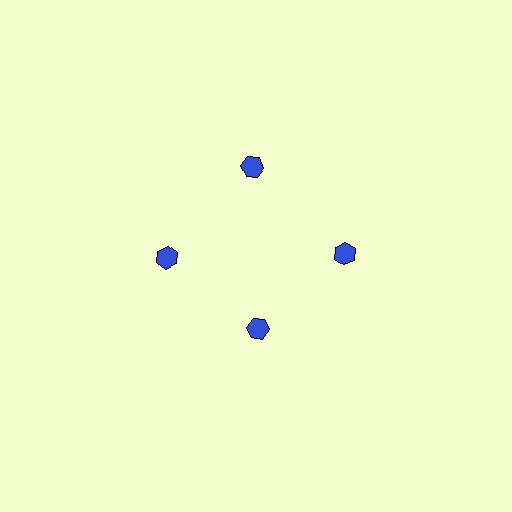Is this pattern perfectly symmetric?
No. The 4 blue hexagons are arranged in a ring, but one element near the 6 o'clock position is pulled inward toward the center, breaking the 4-fold rotational symmetry.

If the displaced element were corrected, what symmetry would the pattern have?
It would have 4-fold rotational symmetry — the pattern would map onto itself every 90 degrees.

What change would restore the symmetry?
The symmetry would be restored by moving it outward, back onto the ring so that all 4 hexagons sit at equal angles and equal distance from the center.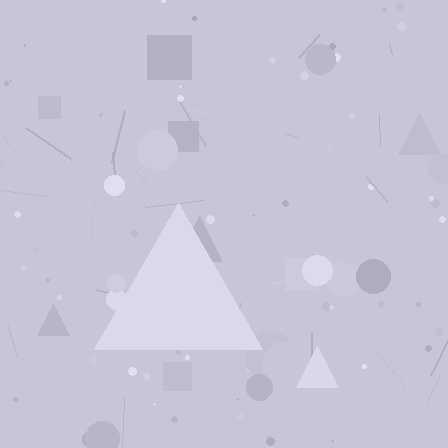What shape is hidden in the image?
A triangle is hidden in the image.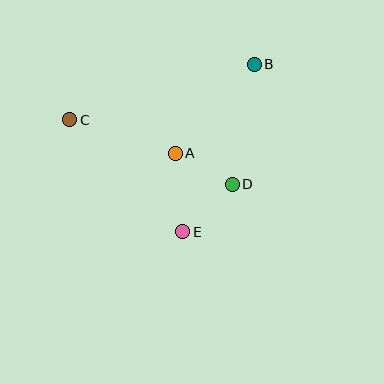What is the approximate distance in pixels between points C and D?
The distance between C and D is approximately 175 pixels.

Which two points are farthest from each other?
Points B and C are farthest from each other.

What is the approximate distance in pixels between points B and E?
The distance between B and E is approximately 182 pixels.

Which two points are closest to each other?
Points A and D are closest to each other.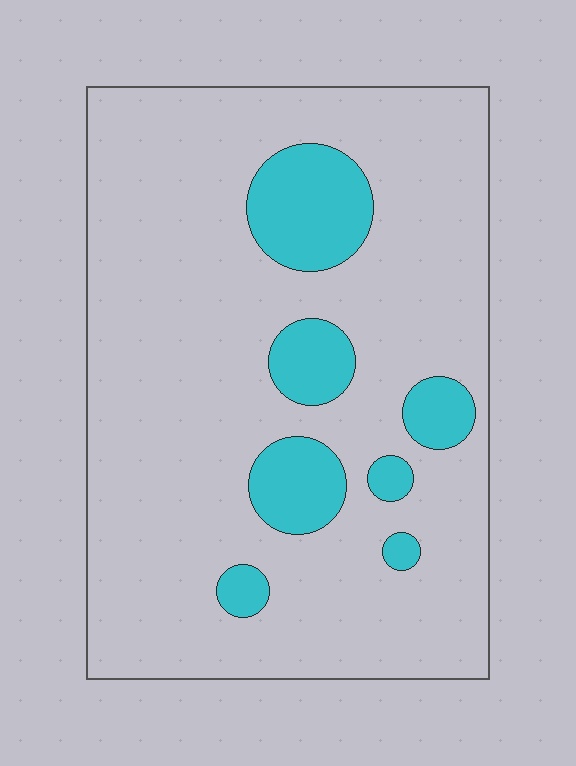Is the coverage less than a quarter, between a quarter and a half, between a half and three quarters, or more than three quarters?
Less than a quarter.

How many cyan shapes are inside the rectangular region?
7.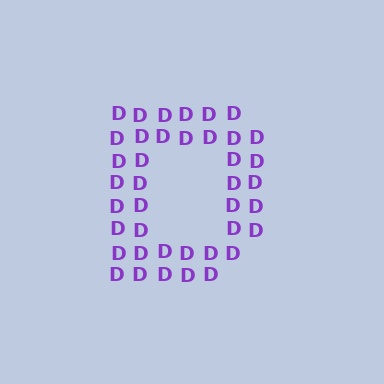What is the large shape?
The large shape is the letter D.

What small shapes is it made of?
It is made of small letter D's.